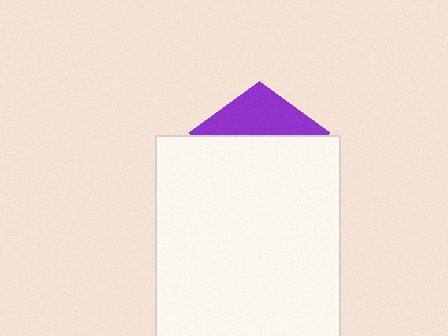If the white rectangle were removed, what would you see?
You would see the complete purple pentagon.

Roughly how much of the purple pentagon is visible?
A small part of it is visible (roughly 31%).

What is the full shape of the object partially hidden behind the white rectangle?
The partially hidden object is a purple pentagon.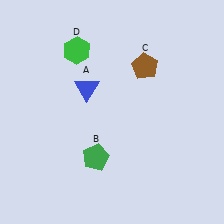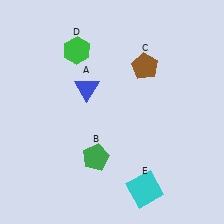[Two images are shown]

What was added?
A cyan square (E) was added in Image 2.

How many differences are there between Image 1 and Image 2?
There is 1 difference between the two images.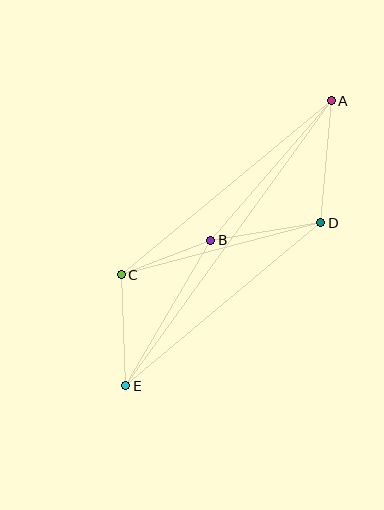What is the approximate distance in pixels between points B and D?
The distance between B and D is approximately 111 pixels.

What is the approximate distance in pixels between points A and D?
The distance between A and D is approximately 122 pixels.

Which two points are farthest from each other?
Points A and E are farthest from each other.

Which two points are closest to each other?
Points B and C are closest to each other.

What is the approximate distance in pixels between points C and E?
The distance between C and E is approximately 111 pixels.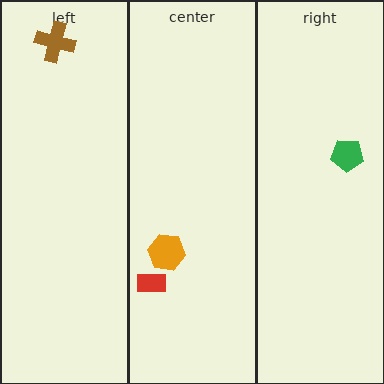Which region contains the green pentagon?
The right region.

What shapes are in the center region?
The orange hexagon, the red rectangle.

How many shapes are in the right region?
1.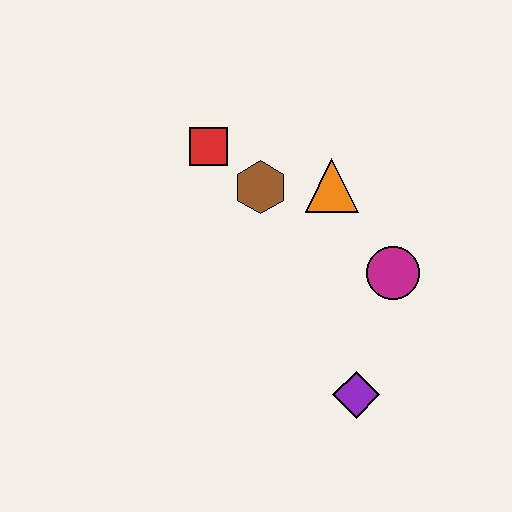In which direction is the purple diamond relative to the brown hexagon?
The purple diamond is below the brown hexagon.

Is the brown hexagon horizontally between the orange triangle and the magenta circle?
No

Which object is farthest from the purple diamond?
The red square is farthest from the purple diamond.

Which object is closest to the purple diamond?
The magenta circle is closest to the purple diamond.